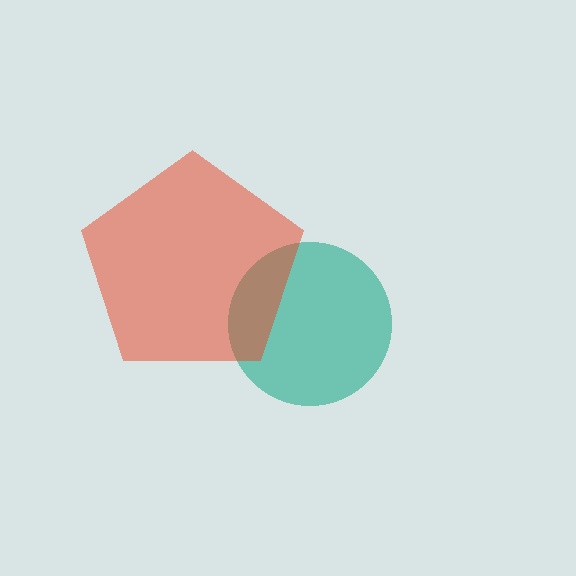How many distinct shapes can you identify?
There are 2 distinct shapes: a teal circle, a red pentagon.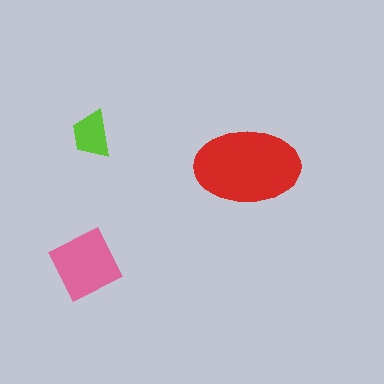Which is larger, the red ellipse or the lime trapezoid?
The red ellipse.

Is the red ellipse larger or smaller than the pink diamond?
Larger.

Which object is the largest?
The red ellipse.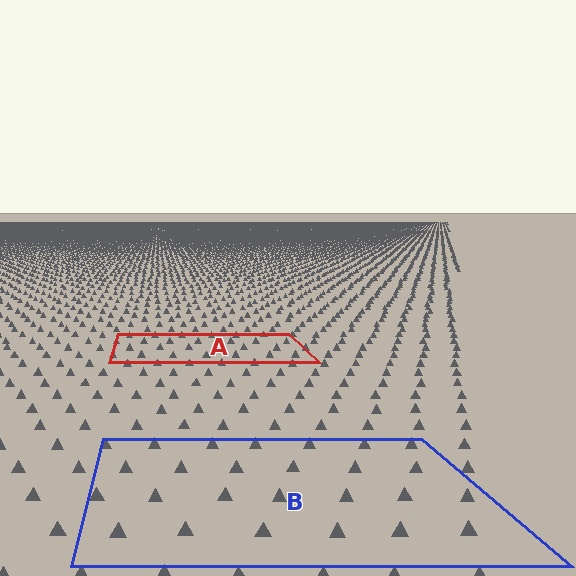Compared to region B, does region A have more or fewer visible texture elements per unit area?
Region A has more texture elements per unit area — they are packed more densely because it is farther away.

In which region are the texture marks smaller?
The texture marks are smaller in region A, because it is farther away.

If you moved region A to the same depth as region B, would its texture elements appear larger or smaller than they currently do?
They would appear larger. At a closer depth, the same texture elements are projected at a bigger on-screen size.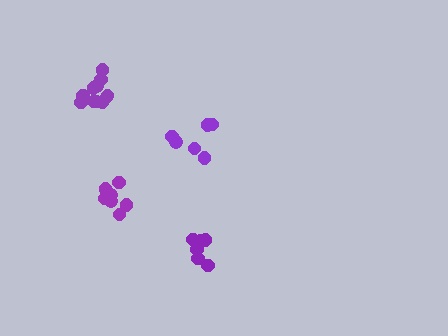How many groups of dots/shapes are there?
There are 4 groups.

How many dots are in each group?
Group 1: 6 dots, Group 2: 6 dots, Group 3: 11 dots, Group 4: 8 dots (31 total).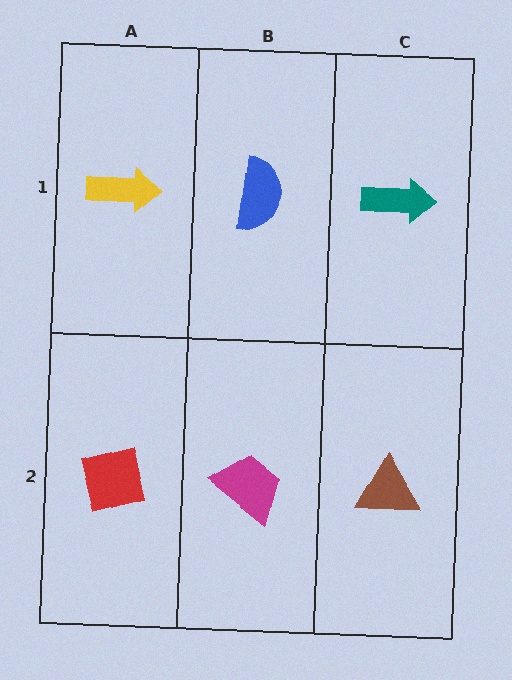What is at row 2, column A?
A red square.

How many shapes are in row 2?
3 shapes.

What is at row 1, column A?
A yellow arrow.